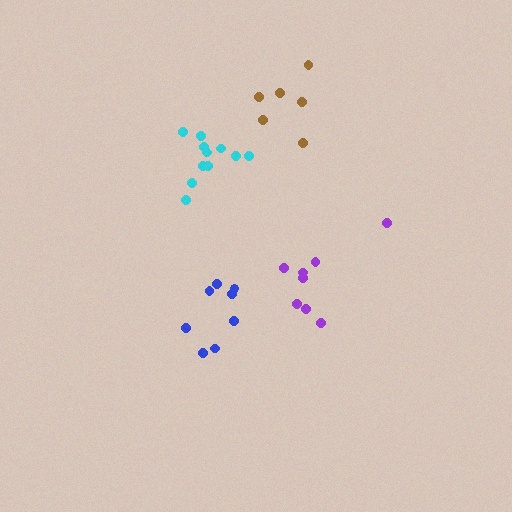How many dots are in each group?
Group 1: 8 dots, Group 2: 11 dots, Group 3: 8 dots, Group 4: 6 dots (33 total).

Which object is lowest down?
The blue cluster is bottommost.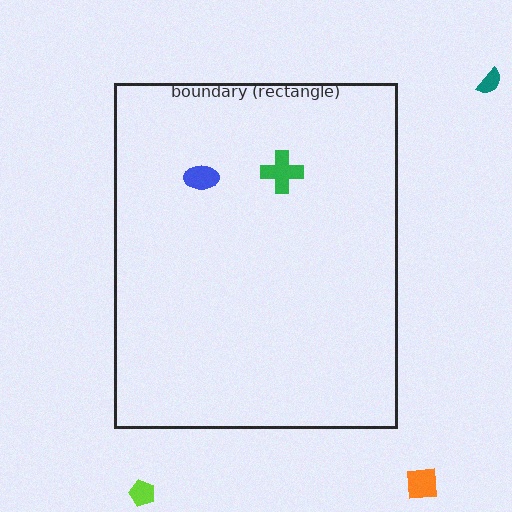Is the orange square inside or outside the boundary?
Outside.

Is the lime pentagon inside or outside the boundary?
Outside.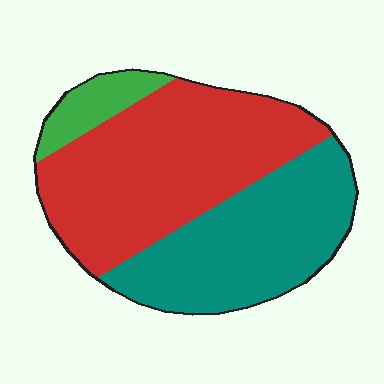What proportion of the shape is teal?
Teal covers roughly 40% of the shape.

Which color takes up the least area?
Green, at roughly 10%.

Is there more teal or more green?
Teal.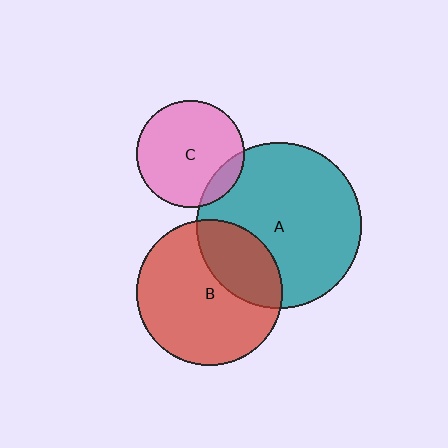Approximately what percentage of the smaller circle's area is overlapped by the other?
Approximately 30%.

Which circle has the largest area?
Circle A (teal).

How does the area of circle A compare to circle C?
Approximately 2.3 times.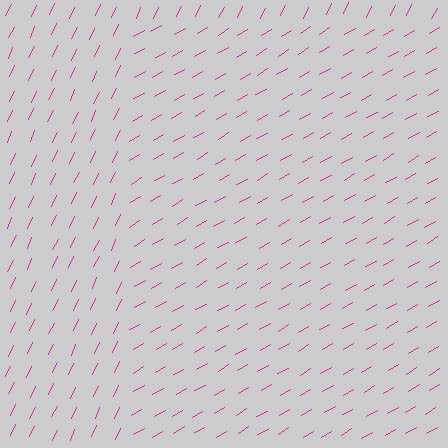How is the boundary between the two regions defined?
The boundary is defined purely by a change in line orientation (approximately 35 degrees difference). All lines are the same color and thickness.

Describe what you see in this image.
The image is filled with small magenta line segments. A rectangle region in the image has lines oriented differently from the surrounding lines, creating a visible texture boundary.